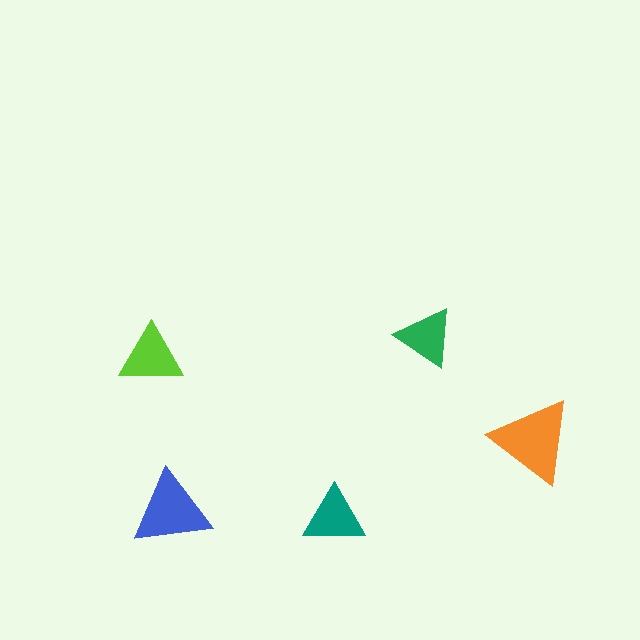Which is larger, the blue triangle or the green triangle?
The blue one.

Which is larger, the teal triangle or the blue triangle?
The blue one.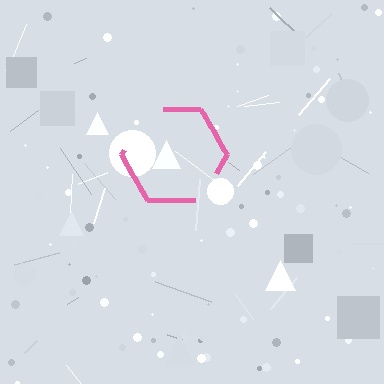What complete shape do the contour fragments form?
The contour fragments form a hexagon.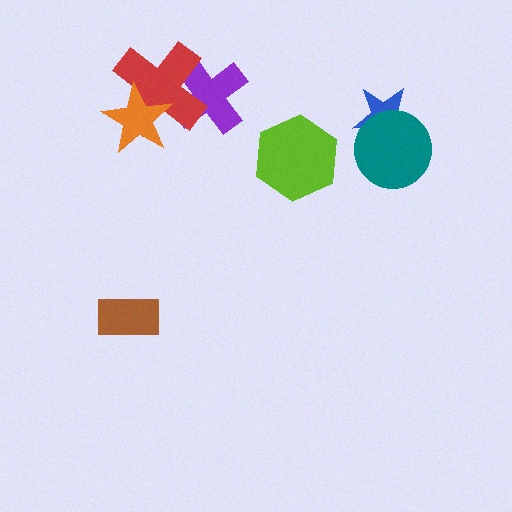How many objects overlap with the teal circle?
1 object overlaps with the teal circle.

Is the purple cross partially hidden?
Yes, it is partially covered by another shape.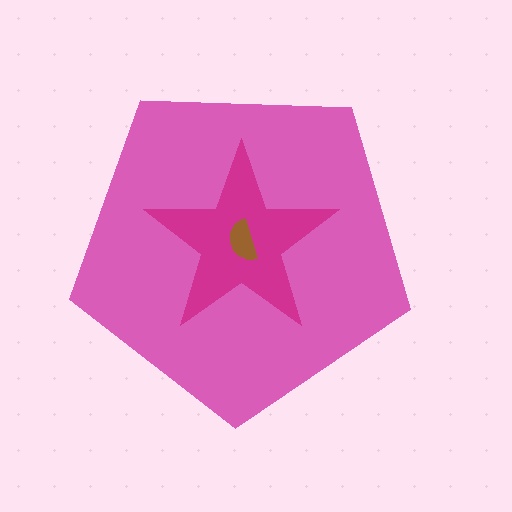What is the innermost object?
The brown semicircle.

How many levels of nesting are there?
3.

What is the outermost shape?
The pink pentagon.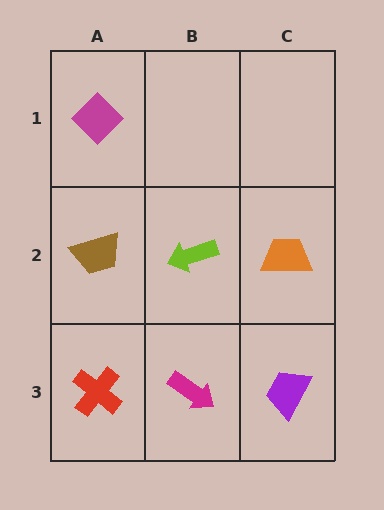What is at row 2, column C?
An orange trapezoid.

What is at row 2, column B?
A lime arrow.